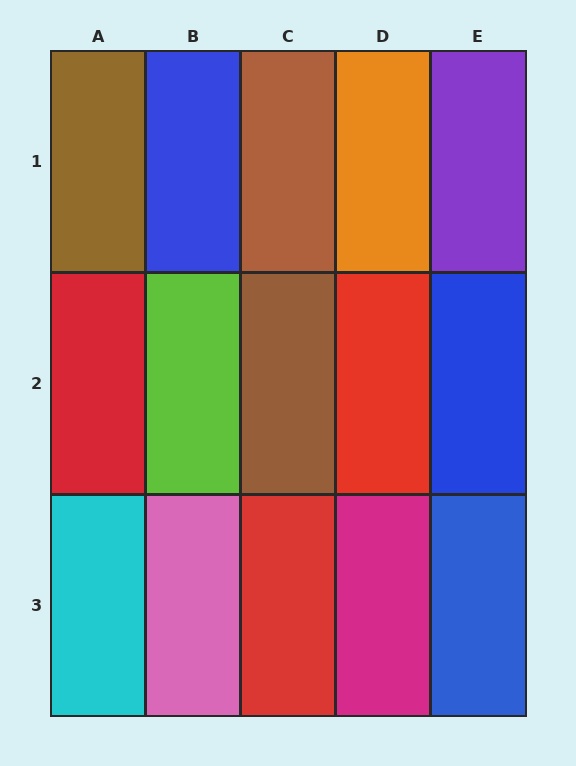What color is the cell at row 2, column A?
Red.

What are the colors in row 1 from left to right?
Brown, blue, brown, orange, purple.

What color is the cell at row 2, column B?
Lime.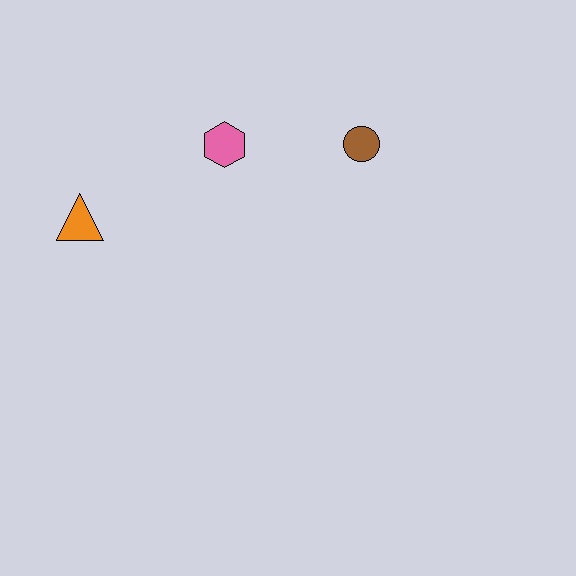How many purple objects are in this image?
There are no purple objects.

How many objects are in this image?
There are 3 objects.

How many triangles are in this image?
There is 1 triangle.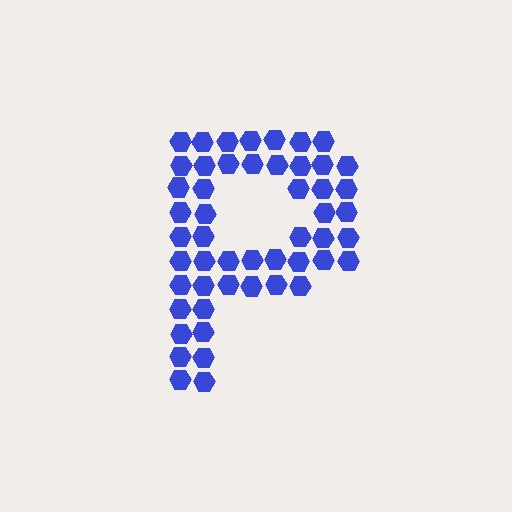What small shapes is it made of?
It is made of small hexagons.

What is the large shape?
The large shape is the letter P.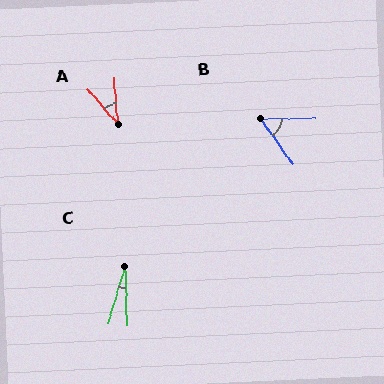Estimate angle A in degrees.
Approximately 36 degrees.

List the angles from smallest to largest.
C (19°), A (36°), B (55°).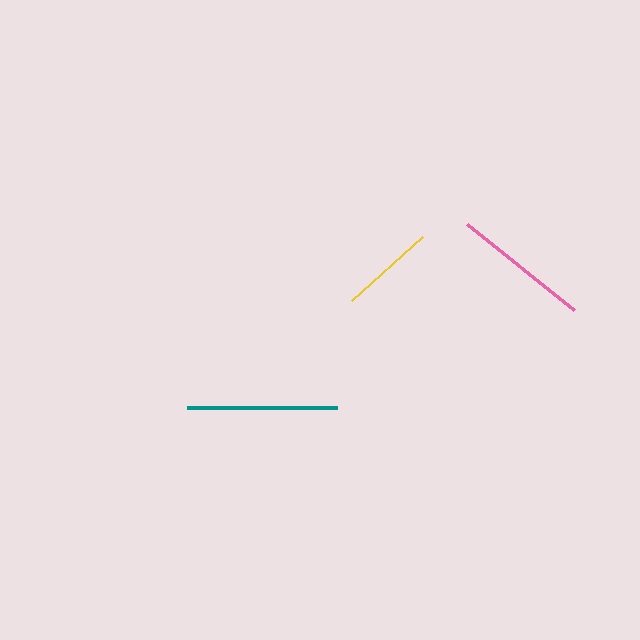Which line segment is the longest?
The teal line is the longest at approximately 150 pixels.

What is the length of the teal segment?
The teal segment is approximately 150 pixels long.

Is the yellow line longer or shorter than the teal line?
The teal line is longer than the yellow line.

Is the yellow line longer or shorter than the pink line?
The pink line is longer than the yellow line.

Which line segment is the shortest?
The yellow line is the shortest at approximately 96 pixels.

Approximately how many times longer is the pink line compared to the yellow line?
The pink line is approximately 1.4 times the length of the yellow line.